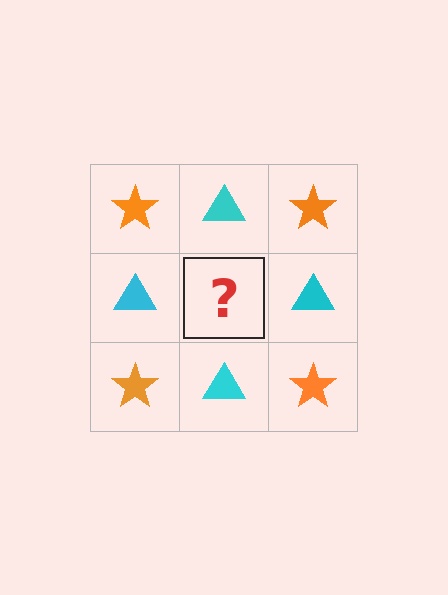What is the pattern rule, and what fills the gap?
The rule is that it alternates orange star and cyan triangle in a checkerboard pattern. The gap should be filled with an orange star.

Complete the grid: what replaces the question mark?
The question mark should be replaced with an orange star.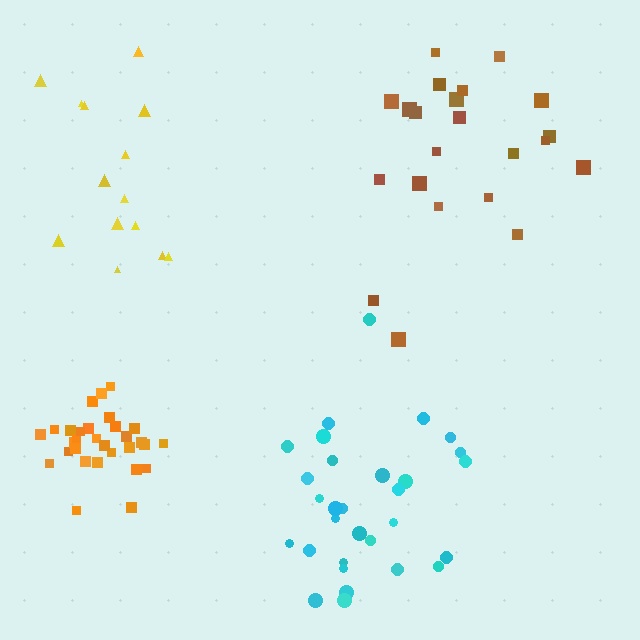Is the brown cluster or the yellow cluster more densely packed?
Brown.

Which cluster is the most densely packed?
Orange.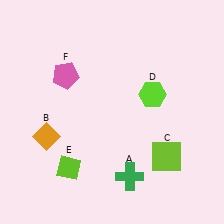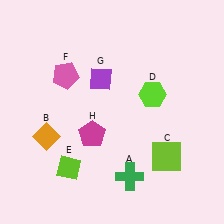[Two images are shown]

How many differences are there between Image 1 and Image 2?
There are 2 differences between the two images.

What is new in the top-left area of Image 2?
A purple diamond (G) was added in the top-left area of Image 2.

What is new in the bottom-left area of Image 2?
A magenta pentagon (H) was added in the bottom-left area of Image 2.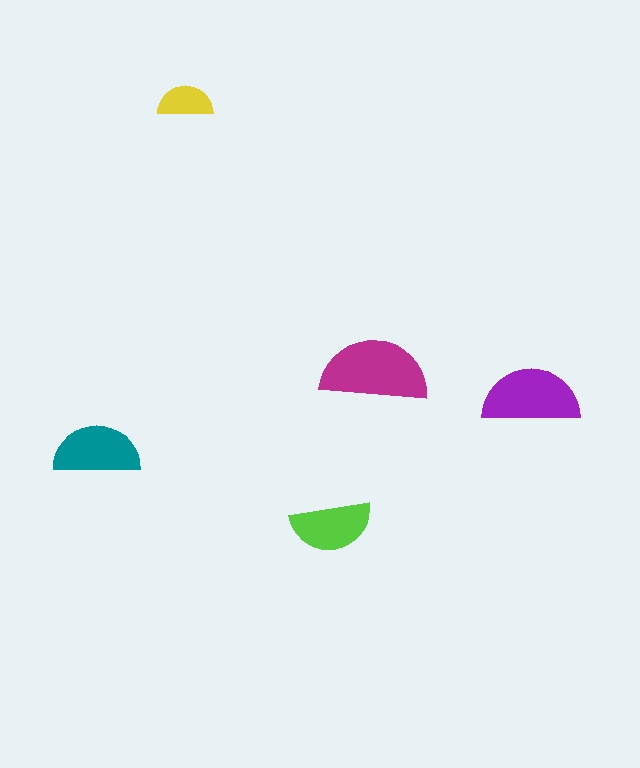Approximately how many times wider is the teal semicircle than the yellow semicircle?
About 1.5 times wider.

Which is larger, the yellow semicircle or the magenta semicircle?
The magenta one.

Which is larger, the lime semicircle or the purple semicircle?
The purple one.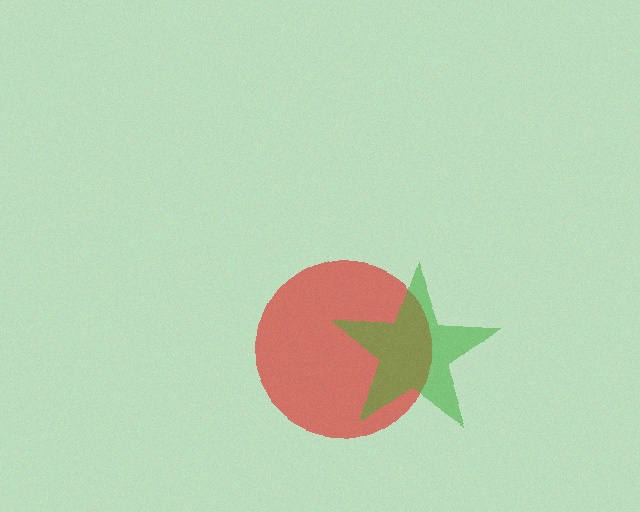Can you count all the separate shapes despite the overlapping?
Yes, there are 2 separate shapes.